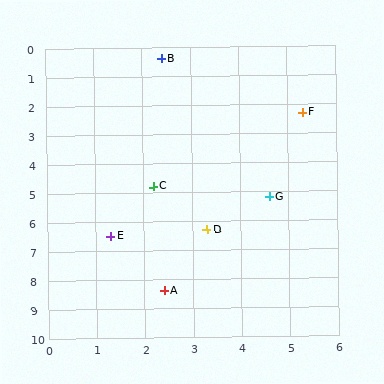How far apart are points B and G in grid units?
Points B and G are about 5.3 grid units apart.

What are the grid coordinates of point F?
Point F is at approximately (5.3, 2.3).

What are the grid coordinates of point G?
Point G is at approximately (4.6, 5.2).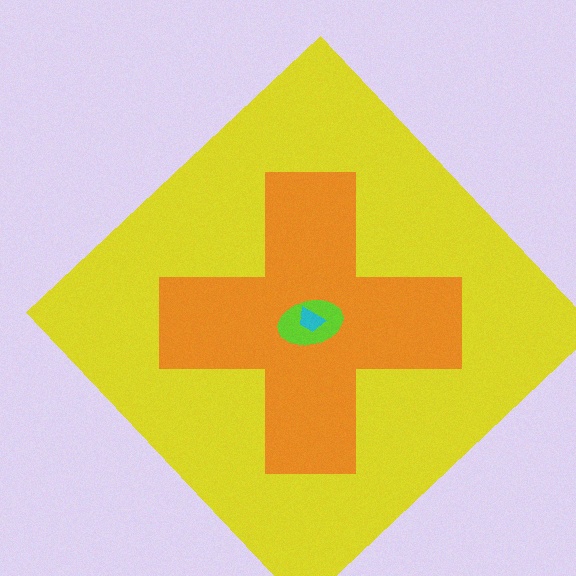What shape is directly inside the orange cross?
The lime ellipse.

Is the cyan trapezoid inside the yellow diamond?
Yes.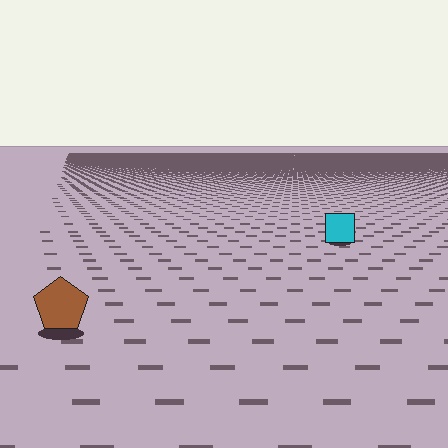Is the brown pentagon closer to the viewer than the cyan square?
Yes. The brown pentagon is closer — you can tell from the texture gradient: the ground texture is coarser near it.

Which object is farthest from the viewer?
The cyan square is farthest from the viewer. It appears smaller and the ground texture around it is denser.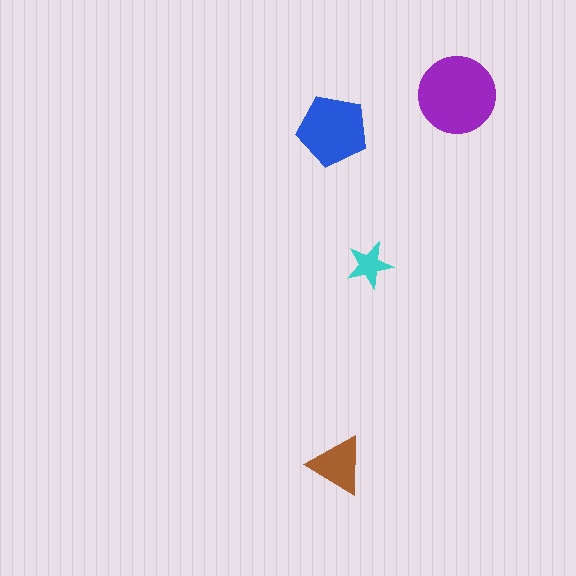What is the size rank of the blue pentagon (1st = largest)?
2nd.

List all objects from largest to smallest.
The purple circle, the blue pentagon, the brown triangle, the cyan star.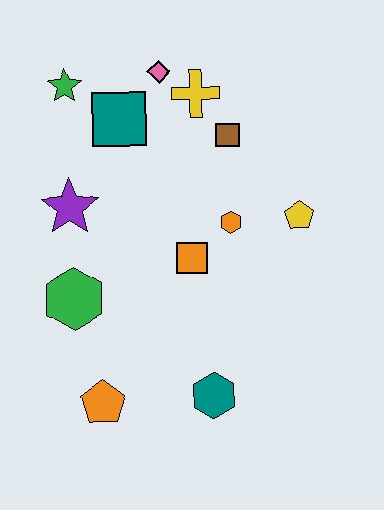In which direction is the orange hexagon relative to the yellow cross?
The orange hexagon is below the yellow cross.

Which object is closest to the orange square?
The orange hexagon is closest to the orange square.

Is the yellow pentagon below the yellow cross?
Yes